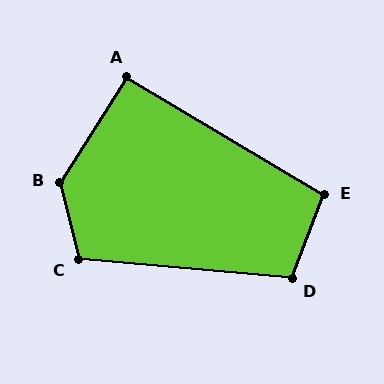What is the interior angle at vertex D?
Approximately 106 degrees (obtuse).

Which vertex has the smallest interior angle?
A, at approximately 92 degrees.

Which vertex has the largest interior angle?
B, at approximately 134 degrees.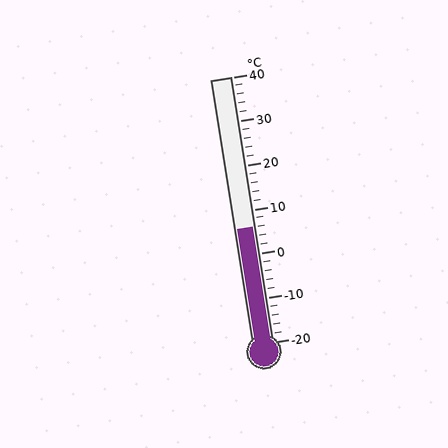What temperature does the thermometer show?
The thermometer shows approximately 6°C.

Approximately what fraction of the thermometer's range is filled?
The thermometer is filled to approximately 45% of its range.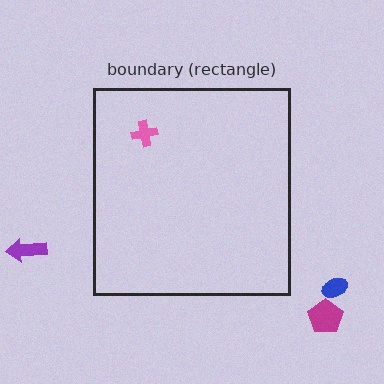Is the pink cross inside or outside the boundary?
Inside.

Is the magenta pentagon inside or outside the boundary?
Outside.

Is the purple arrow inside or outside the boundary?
Outside.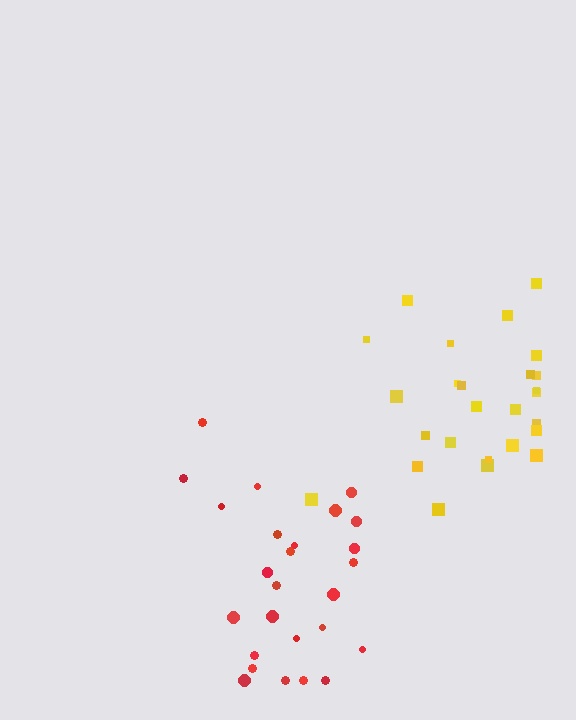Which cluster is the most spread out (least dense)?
Yellow.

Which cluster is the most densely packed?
Red.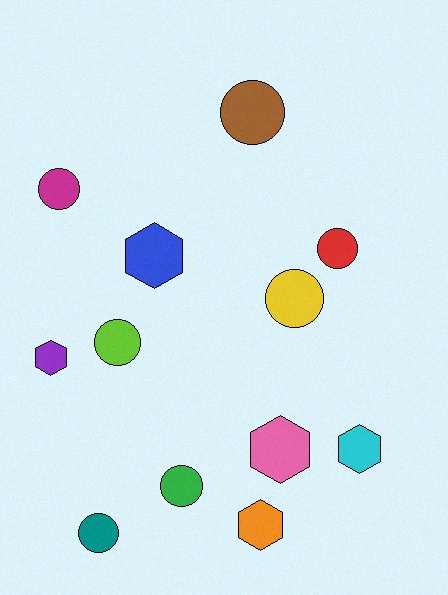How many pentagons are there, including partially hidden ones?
There are no pentagons.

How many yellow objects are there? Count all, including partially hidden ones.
There is 1 yellow object.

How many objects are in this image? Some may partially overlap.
There are 12 objects.